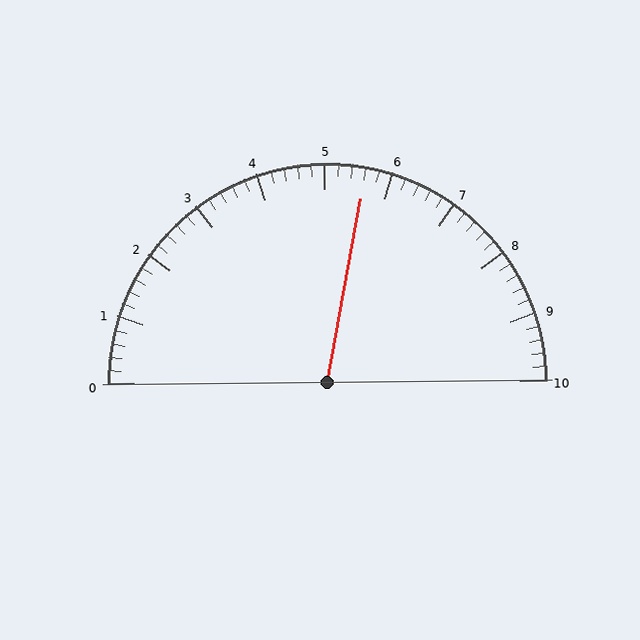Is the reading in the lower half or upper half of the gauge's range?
The reading is in the upper half of the range (0 to 10).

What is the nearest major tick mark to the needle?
The nearest major tick mark is 6.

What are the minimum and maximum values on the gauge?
The gauge ranges from 0 to 10.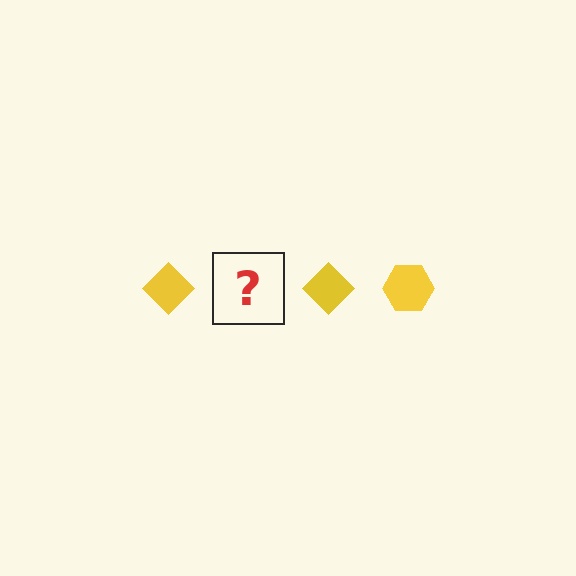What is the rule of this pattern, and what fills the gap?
The rule is that the pattern cycles through diamond, hexagon shapes in yellow. The gap should be filled with a yellow hexagon.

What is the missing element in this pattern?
The missing element is a yellow hexagon.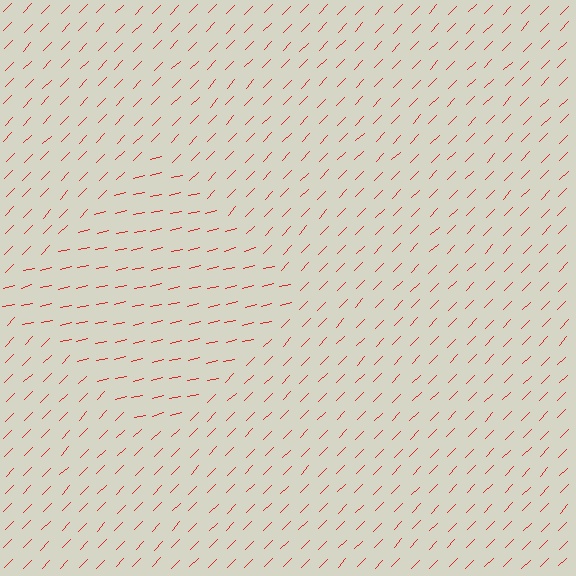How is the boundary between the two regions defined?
The boundary is defined purely by a change in line orientation (approximately 32 degrees difference). All lines are the same color and thickness.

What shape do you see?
I see a diamond.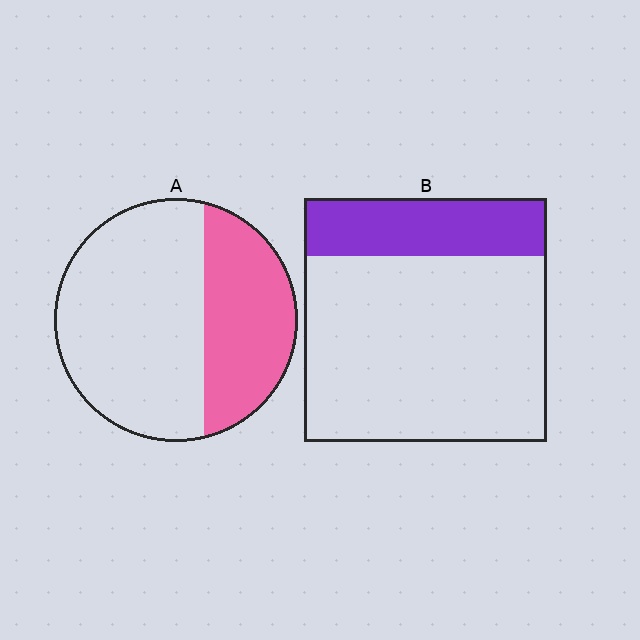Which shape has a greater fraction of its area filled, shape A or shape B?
Shape A.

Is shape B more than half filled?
No.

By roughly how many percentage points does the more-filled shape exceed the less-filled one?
By roughly 10 percentage points (A over B).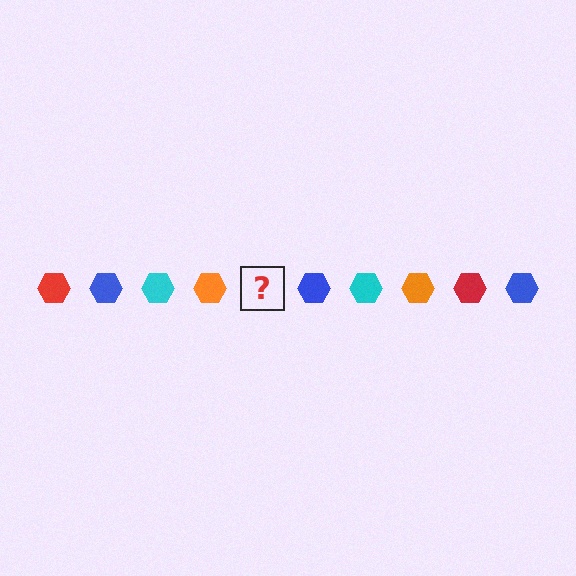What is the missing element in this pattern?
The missing element is a red hexagon.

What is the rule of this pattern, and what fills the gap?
The rule is that the pattern cycles through red, blue, cyan, orange hexagons. The gap should be filled with a red hexagon.